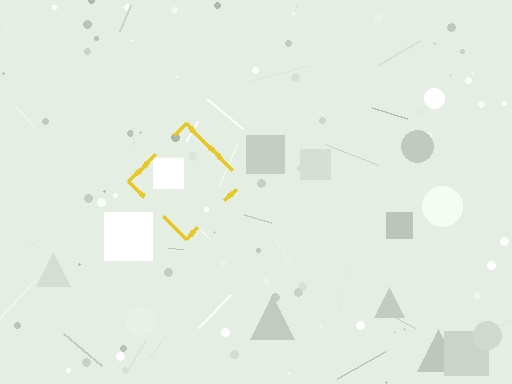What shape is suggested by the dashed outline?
The dashed outline suggests a diamond.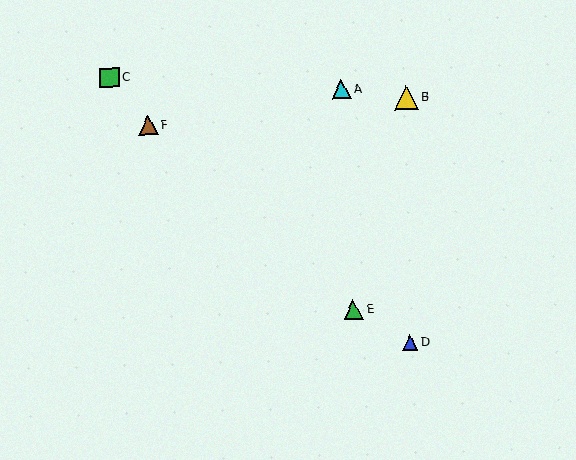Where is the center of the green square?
The center of the green square is at (109, 78).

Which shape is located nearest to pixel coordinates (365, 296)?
The green triangle (labeled E) at (354, 310) is nearest to that location.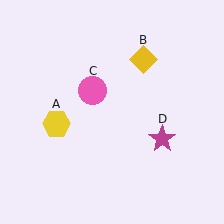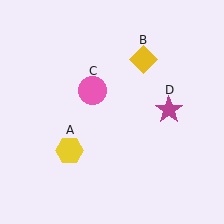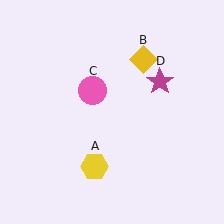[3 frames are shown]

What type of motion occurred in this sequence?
The yellow hexagon (object A), magenta star (object D) rotated counterclockwise around the center of the scene.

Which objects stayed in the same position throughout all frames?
Yellow diamond (object B) and pink circle (object C) remained stationary.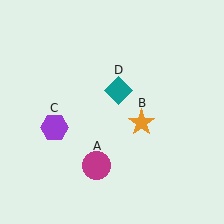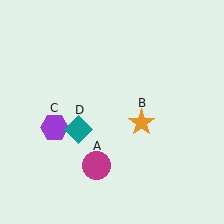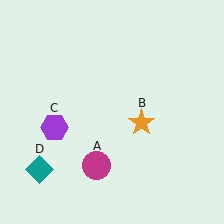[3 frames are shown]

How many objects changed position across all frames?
1 object changed position: teal diamond (object D).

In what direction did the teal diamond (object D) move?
The teal diamond (object D) moved down and to the left.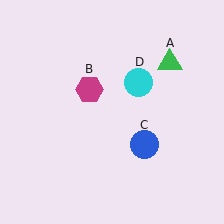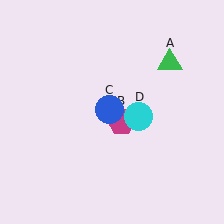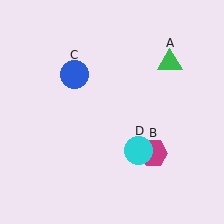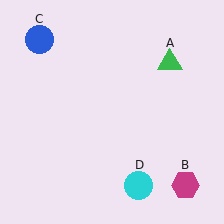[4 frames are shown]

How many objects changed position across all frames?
3 objects changed position: magenta hexagon (object B), blue circle (object C), cyan circle (object D).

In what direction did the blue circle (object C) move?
The blue circle (object C) moved up and to the left.